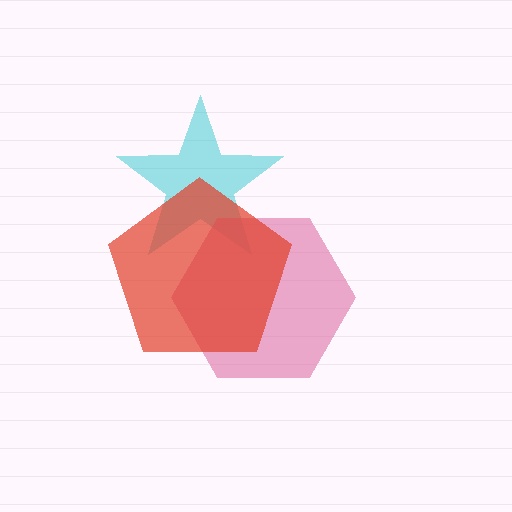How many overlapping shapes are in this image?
There are 3 overlapping shapes in the image.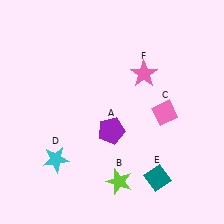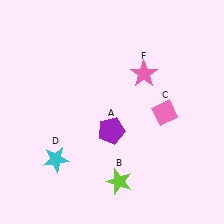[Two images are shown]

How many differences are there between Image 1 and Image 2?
There is 1 difference between the two images.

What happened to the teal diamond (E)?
The teal diamond (E) was removed in Image 2. It was in the bottom-right area of Image 1.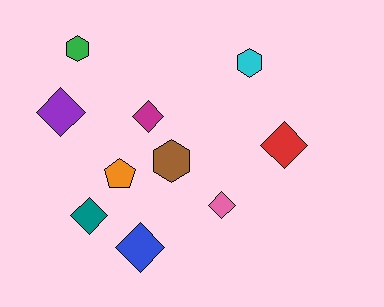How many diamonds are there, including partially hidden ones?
There are 6 diamonds.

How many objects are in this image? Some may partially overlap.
There are 10 objects.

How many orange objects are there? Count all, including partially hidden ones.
There is 1 orange object.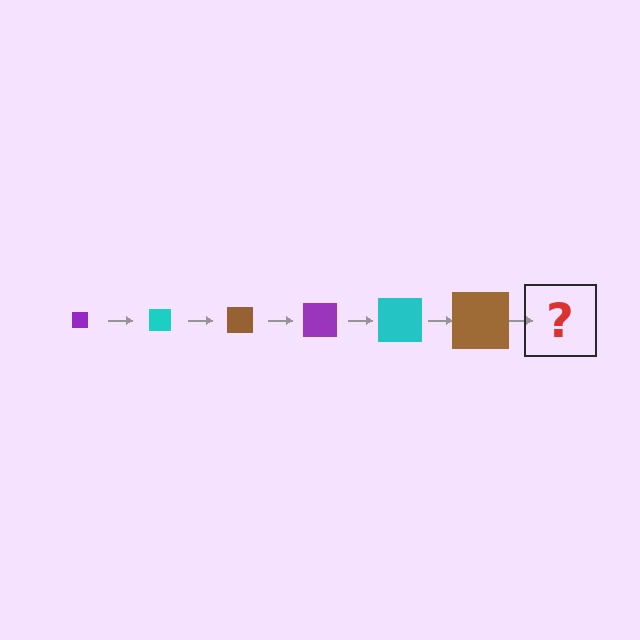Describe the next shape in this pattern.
It should be a purple square, larger than the previous one.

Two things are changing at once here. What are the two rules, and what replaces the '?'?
The two rules are that the square grows larger each step and the color cycles through purple, cyan, and brown. The '?' should be a purple square, larger than the previous one.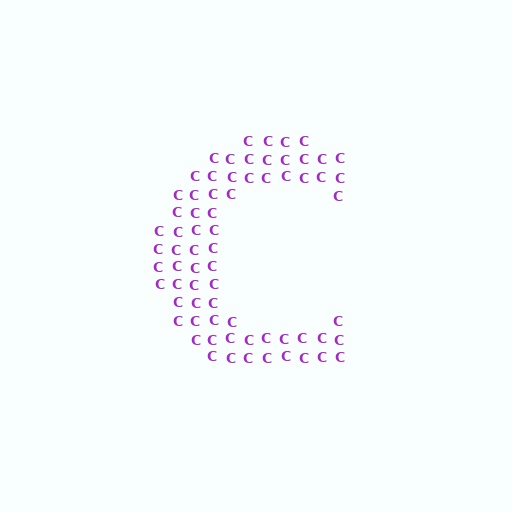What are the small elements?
The small elements are letter C's.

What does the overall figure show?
The overall figure shows the letter C.